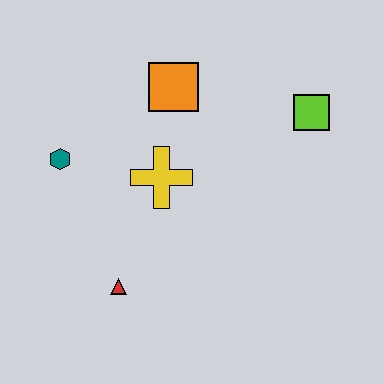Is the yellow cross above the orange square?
No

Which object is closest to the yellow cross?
The orange square is closest to the yellow cross.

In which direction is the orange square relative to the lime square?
The orange square is to the left of the lime square.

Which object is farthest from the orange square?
The red triangle is farthest from the orange square.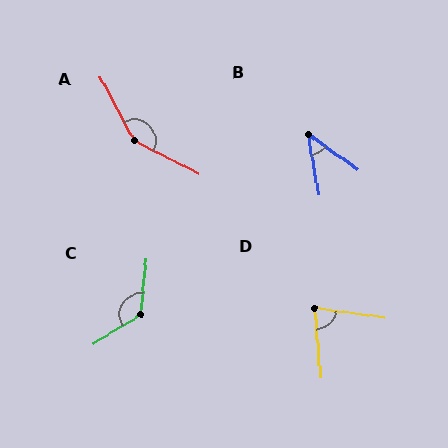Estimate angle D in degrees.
Approximately 77 degrees.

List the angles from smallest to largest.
B (45°), D (77°), C (127°), A (145°).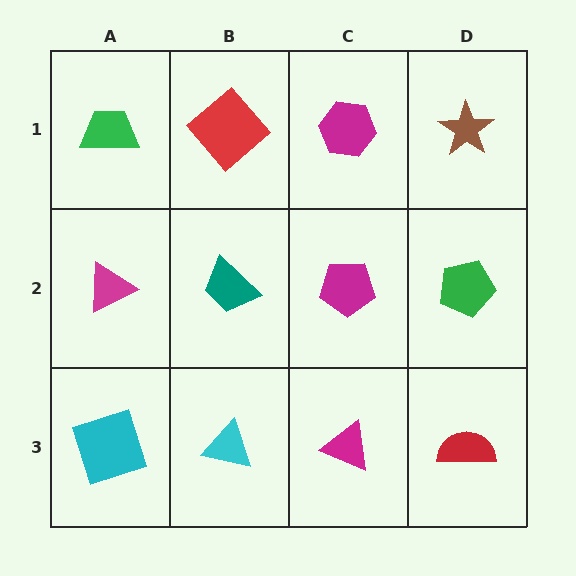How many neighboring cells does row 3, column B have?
3.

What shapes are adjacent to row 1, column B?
A teal trapezoid (row 2, column B), a green trapezoid (row 1, column A), a magenta hexagon (row 1, column C).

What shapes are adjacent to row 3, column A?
A magenta triangle (row 2, column A), a cyan triangle (row 3, column B).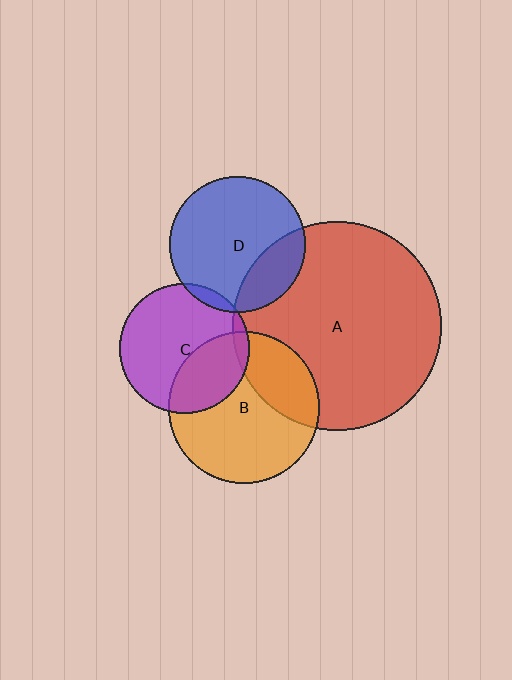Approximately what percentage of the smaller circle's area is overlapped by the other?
Approximately 5%.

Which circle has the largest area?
Circle A (red).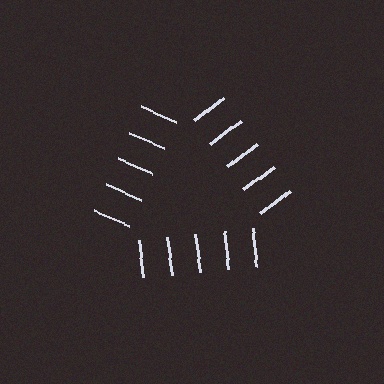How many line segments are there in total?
15 — 5 along each of the 3 edges.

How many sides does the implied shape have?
3 sides — the line-ends trace a triangle.